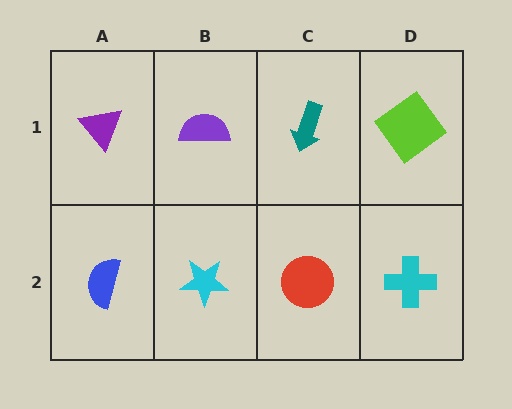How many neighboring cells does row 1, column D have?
2.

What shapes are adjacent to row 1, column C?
A red circle (row 2, column C), a purple semicircle (row 1, column B), a lime diamond (row 1, column D).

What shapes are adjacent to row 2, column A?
A purple triangle (row 1, column A), a cyan star (row 2, column B).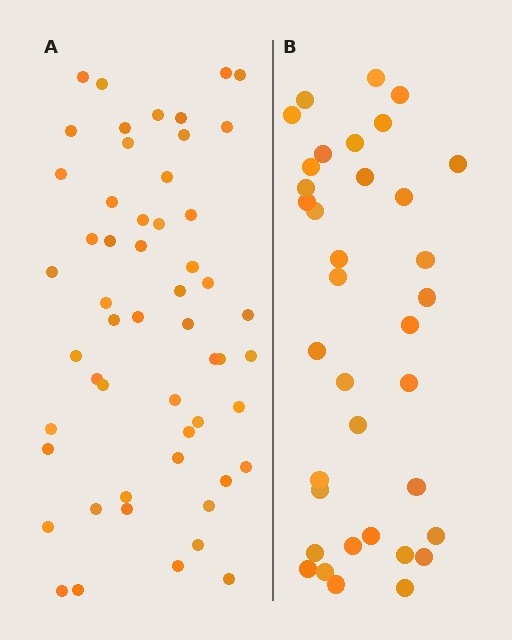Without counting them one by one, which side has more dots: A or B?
Region A (the left region) has more dots.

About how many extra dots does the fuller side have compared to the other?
Region A has approximately 20 more dots than region B.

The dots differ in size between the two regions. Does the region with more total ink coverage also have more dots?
No. Region B has more total ink coverage because its dots are larger, but region A actually contains more individual dots. Total area can be misleading — the number of items is what matters here.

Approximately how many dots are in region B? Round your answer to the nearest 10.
About 40 dots. (The exact count is 36, which rounds to 40.)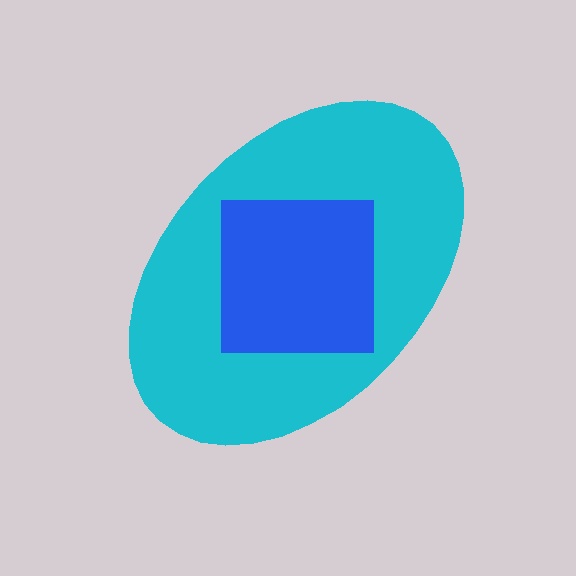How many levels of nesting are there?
2.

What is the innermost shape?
The blue square.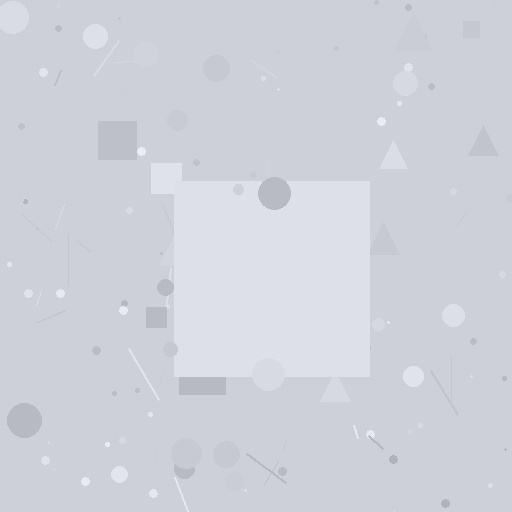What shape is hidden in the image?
A square is hidden in the image.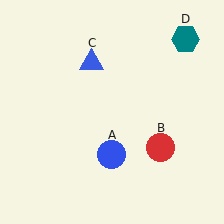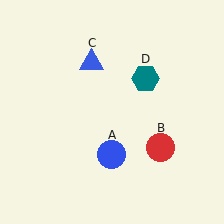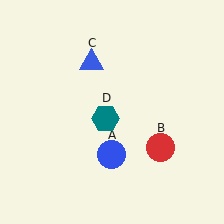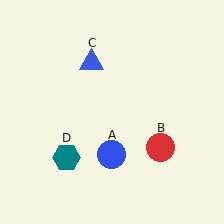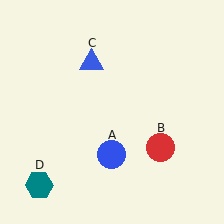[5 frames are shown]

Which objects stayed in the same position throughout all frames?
Blue circle (object A) and red circle (object B) and blue triangle (object C) remained stationary.